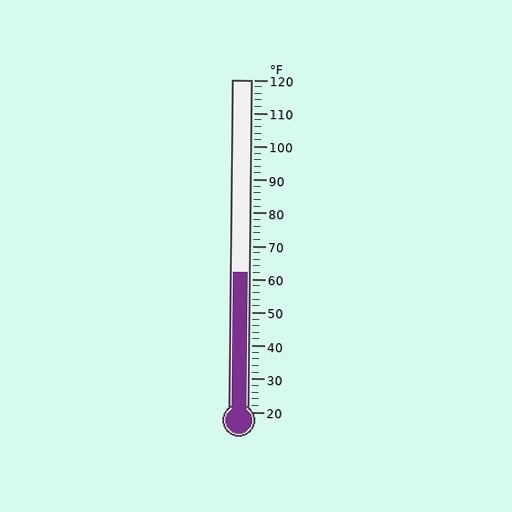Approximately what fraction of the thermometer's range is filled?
The thermometer is filled to approximately 40% of its range.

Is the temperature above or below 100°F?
The temperature is below 100°F.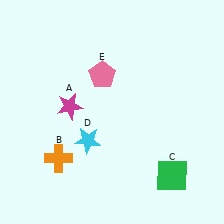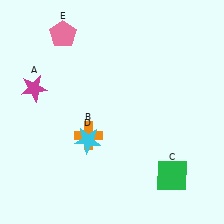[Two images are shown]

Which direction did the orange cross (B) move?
The orange cross (B) moved right.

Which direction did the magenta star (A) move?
The magenta star (A) moved left.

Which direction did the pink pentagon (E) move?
The pink pentagon (E) moved up.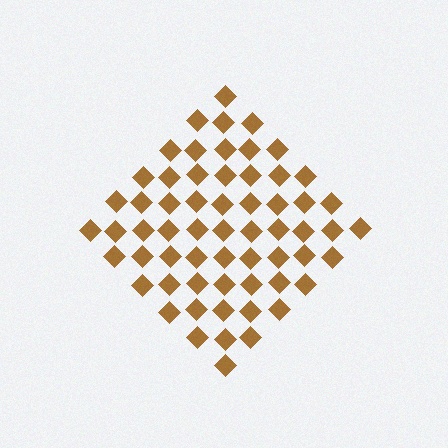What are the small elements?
The small elements are diamonds.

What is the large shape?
The large shape is a diamond.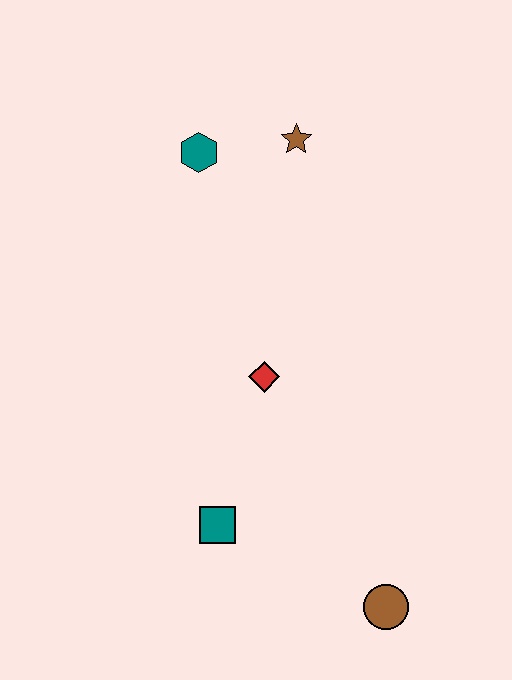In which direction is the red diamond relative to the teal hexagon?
The red diamond is below the teal hexagon.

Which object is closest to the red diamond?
The teal square is closest to the red diamond.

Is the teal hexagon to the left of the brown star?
Yes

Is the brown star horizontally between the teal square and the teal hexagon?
No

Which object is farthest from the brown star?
The brown circle is farthest from the brown star.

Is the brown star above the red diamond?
Yes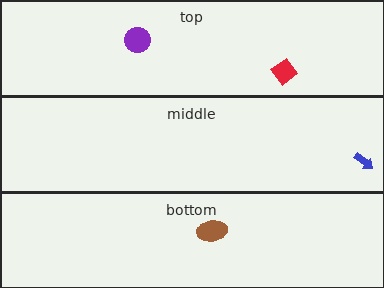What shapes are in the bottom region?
The brown ellipse.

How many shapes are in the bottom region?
1.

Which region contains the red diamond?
The top region.